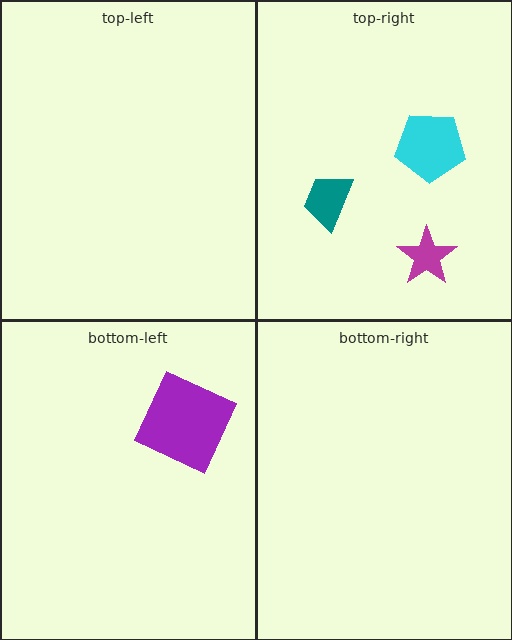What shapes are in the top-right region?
The cyan pentagon, the magenta star, the teal trapezoid.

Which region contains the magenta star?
The top-right region.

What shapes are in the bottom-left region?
The purple square.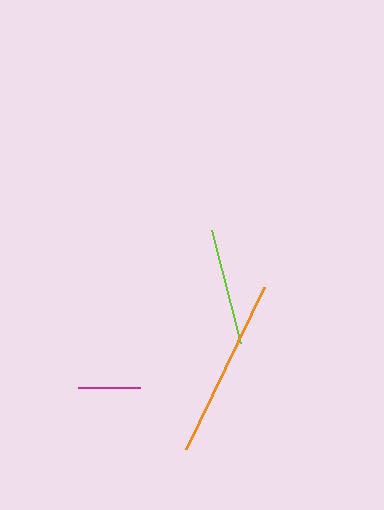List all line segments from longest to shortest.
From longest to shortest: orange, lime, magenta.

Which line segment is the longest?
The orange line is the longest at approximately 180 pixels.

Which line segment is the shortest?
The magenta line is the shortest at approximately 63 pixels.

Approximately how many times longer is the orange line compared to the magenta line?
The orange line is approximately 2.9 times the length of the magenta line.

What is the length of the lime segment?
The lime segment is approximately 116 pixels long.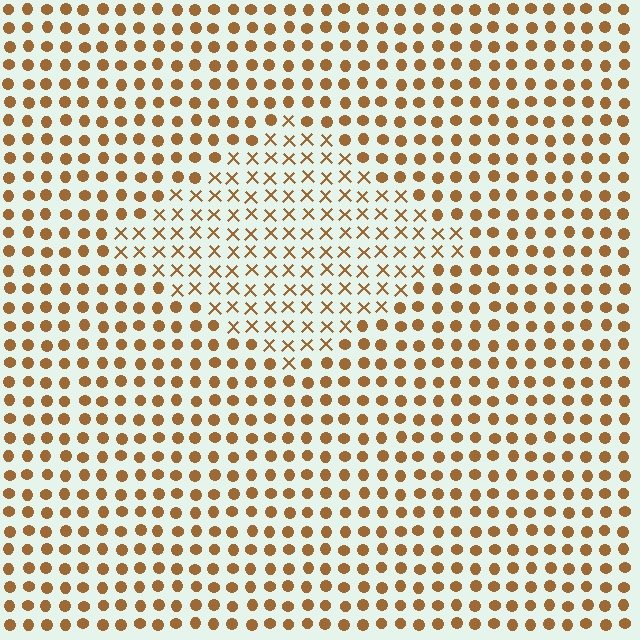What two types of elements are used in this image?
The image uses X marks inside the diamond region and circles outside it.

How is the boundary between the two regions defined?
The boundary is defined by a change in element shape: X marks inside vs. circles outside. All elements share the same color and spacing.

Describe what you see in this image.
The image is filled with small brown elements arranged in a uniform grid. A diamond-shaped region contains X marks, while the surrounding area contains circles. The boundary is defined purely by the change in element shape.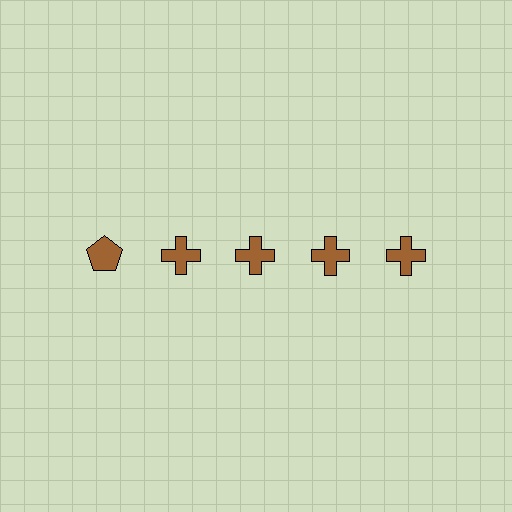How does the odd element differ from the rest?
It has a different shape: pentagon instead of cross.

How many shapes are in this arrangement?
There are 5 shapes arranged in a grid pattern.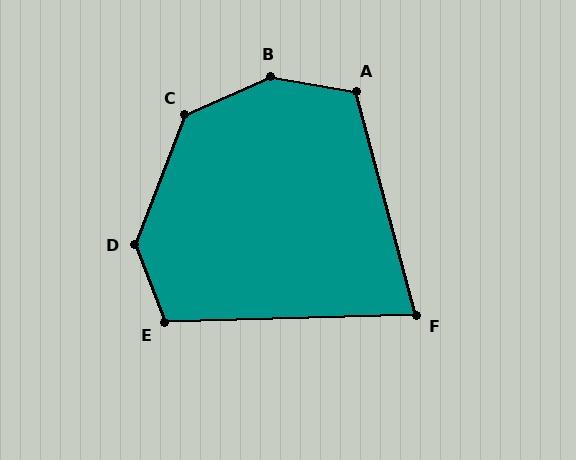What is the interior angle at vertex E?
Approximately 109 degrees (obtuse).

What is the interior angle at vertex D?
Approximately 137 degrees (obtuse).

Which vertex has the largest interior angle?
B, at approximately 146 degrees.